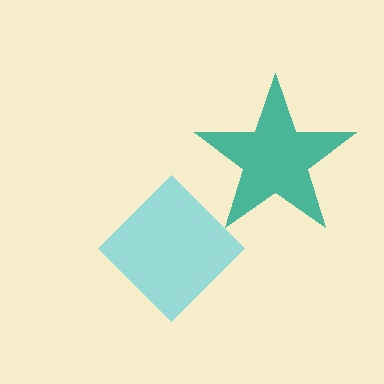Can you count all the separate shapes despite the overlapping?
Yes, there are 2 separate shapes.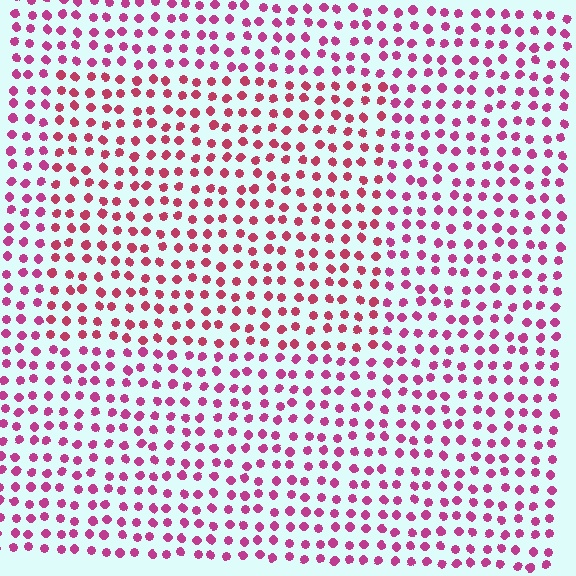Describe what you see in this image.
The image is filled with small magenta elements in a uniform arrangement. A rectangle-shaped region is visible where the elements are tinted to a slightly different hue, forming a subtle color boundary.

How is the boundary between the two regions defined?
The boundary is defined purely by a slight shift in hue (about 22 degrees). Spacing, size, and orientation are identical on both sides.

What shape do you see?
I see a rectangle.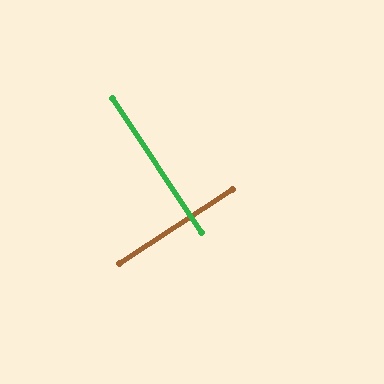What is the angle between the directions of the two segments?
Approximately 89 degrees.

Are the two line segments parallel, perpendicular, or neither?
Perpendicular — they meet at approximately 89°.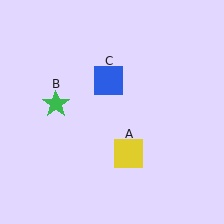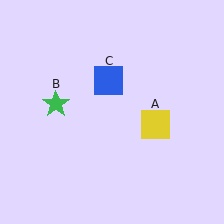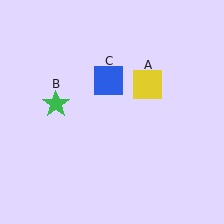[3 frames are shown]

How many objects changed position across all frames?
1 object changed position: yellow square (object A).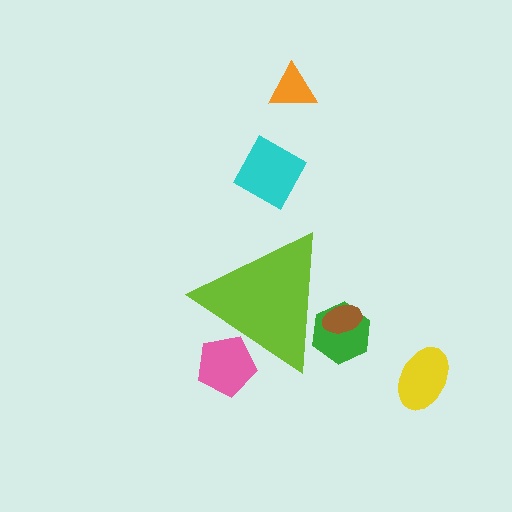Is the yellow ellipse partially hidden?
No, the yellow ellipse is fully visible.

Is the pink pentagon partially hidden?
Yes, the pink pentagon is partially hidden behind the lime triangle.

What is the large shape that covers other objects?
A lime triangle.